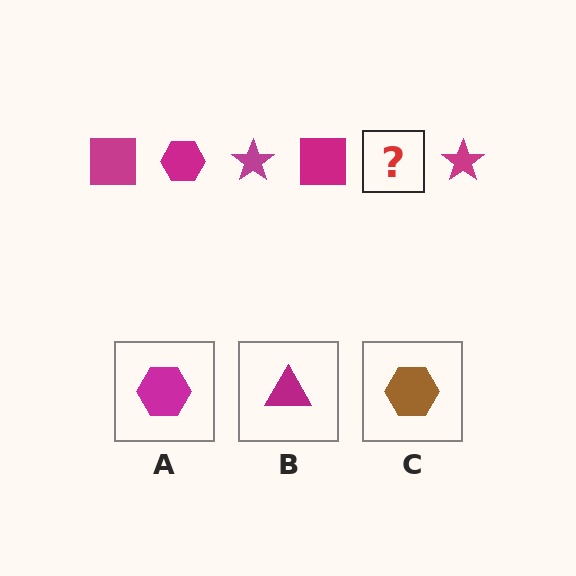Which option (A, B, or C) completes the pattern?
A.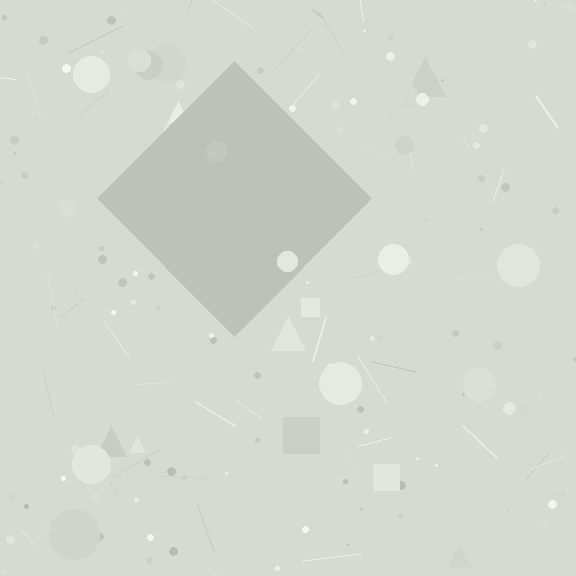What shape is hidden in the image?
A diamond is hidden in the image.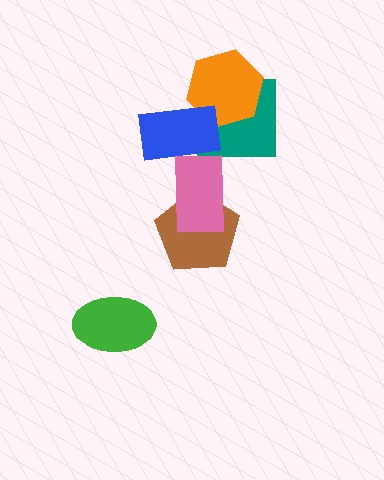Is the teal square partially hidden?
Yes, it is partially covered by another shape.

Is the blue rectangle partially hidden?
Yes, it is partially covered by another shape.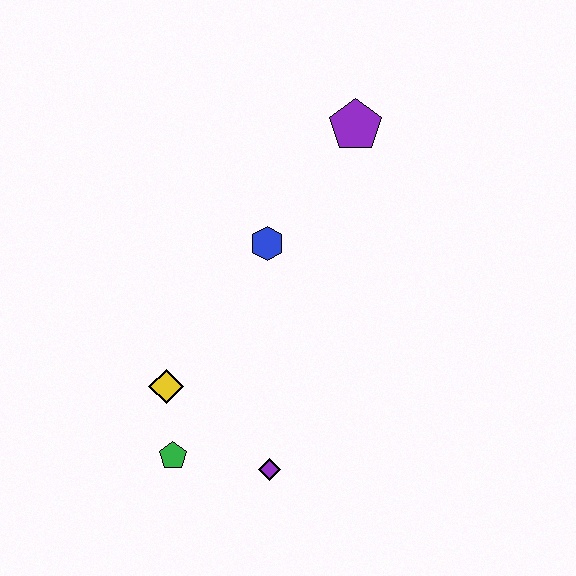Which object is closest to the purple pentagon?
The blue hexagon is closest to the purple pentagon.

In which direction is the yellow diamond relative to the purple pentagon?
The yellow diamond is below the purple pentagon.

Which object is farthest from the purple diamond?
The purple pentagon is farthest from the purple diamond.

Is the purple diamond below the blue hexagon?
Yes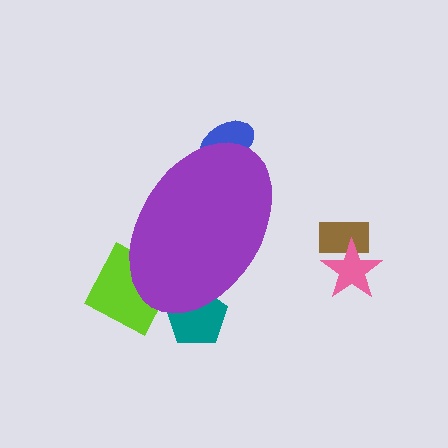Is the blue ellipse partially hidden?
Yes, the blue ellipse is partially hidden behind the purple ellipse.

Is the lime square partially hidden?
Yes, the lime square is partially hidden behind the purple ellipse.